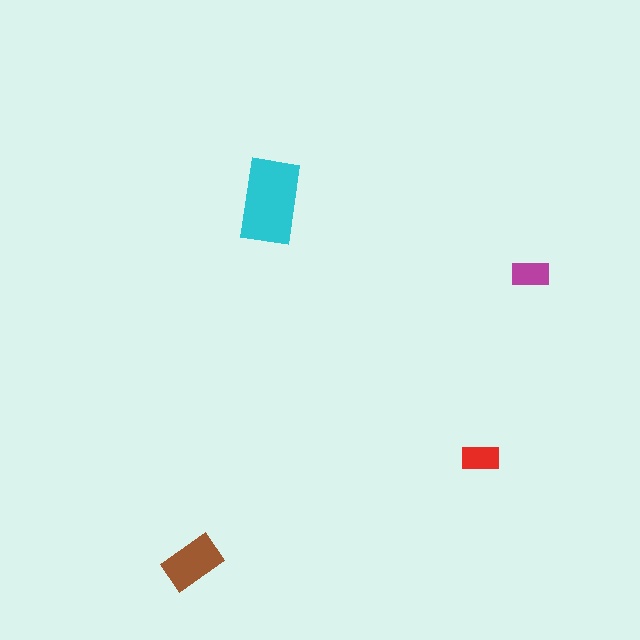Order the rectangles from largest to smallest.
the cyan one, the brown one, the magenta one, the red one.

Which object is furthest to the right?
The magenta rectangle is rightmost.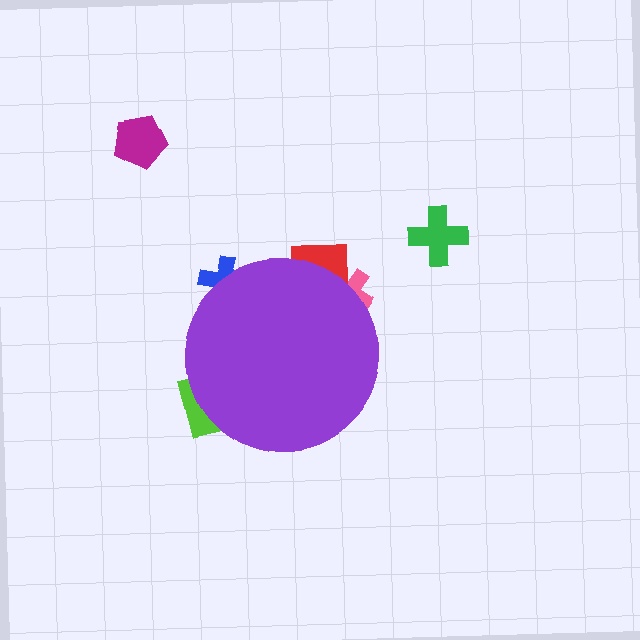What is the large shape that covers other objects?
A purple circle.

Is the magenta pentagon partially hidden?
No, the magenta pentagon is fully visible.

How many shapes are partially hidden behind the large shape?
4 shapes are partially hidden.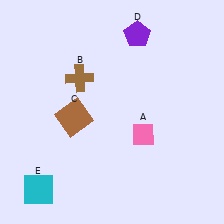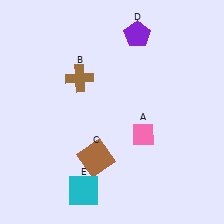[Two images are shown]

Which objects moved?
The objects that moved are: the brown square (C), the cyan square (E).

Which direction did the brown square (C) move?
The brown square (C) moved down.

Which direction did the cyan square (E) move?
The cyan square (E) moved right.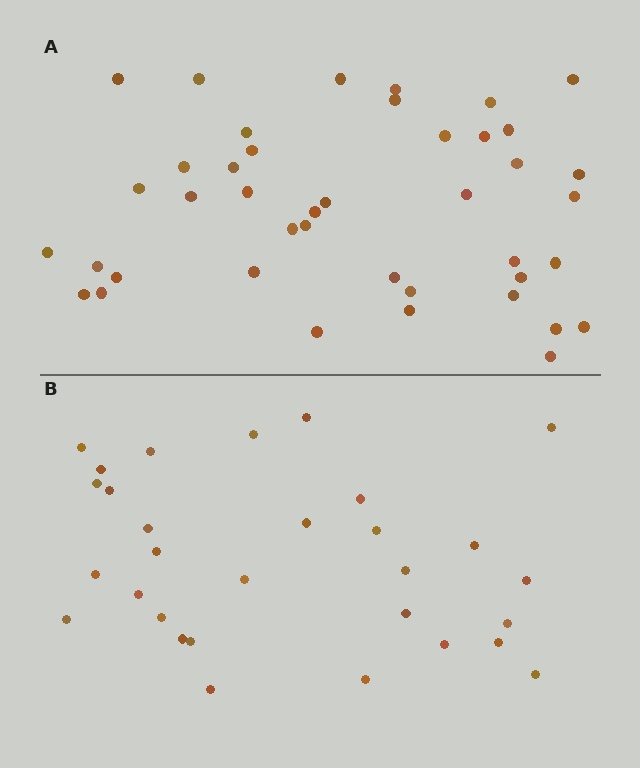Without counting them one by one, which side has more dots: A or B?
Region A (the top region) has more dots.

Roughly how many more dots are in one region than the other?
Region A has roughly 12 or so more dots than region B.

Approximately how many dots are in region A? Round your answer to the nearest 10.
About 40 dots. (The exact count is 42, which rounds to 40.)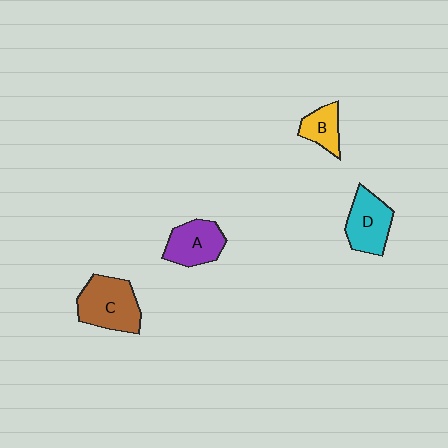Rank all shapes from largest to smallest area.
From largest to smallest: C (brown), D (cyan), A (purple), B (yellow).